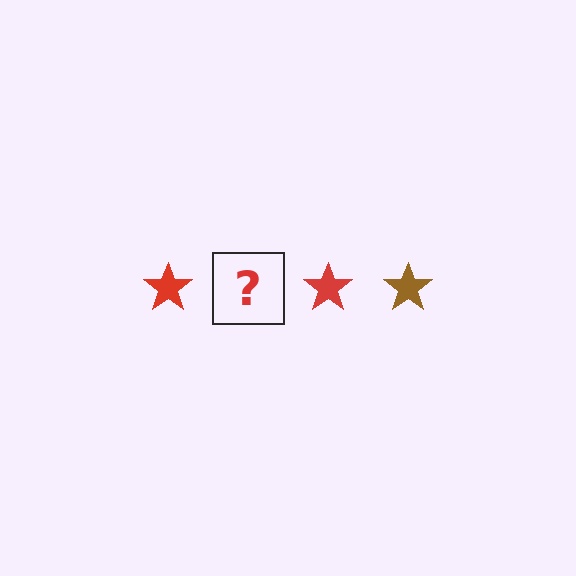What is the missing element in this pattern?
The missing element is a brown star.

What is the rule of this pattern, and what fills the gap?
The rule is that the pattern cycles through red, brown stars. The gap should be filled with a brown star.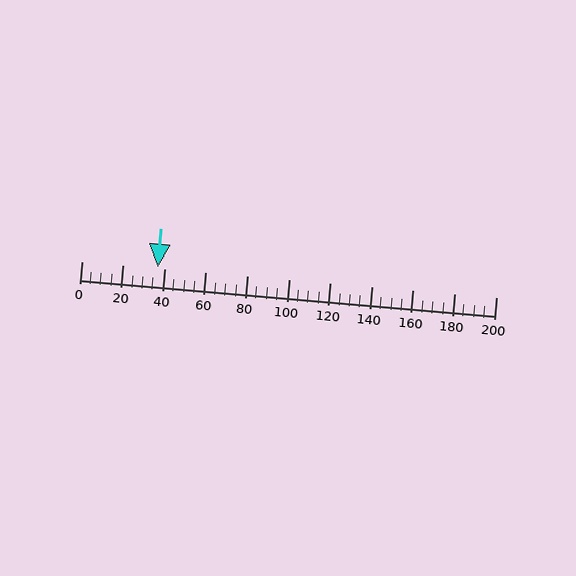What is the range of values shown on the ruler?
The ruler shows values from 0 to 200.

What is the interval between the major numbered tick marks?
The major tick marks are spaced 20 units apart.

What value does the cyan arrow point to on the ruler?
The cyan arrow points to approximately 37.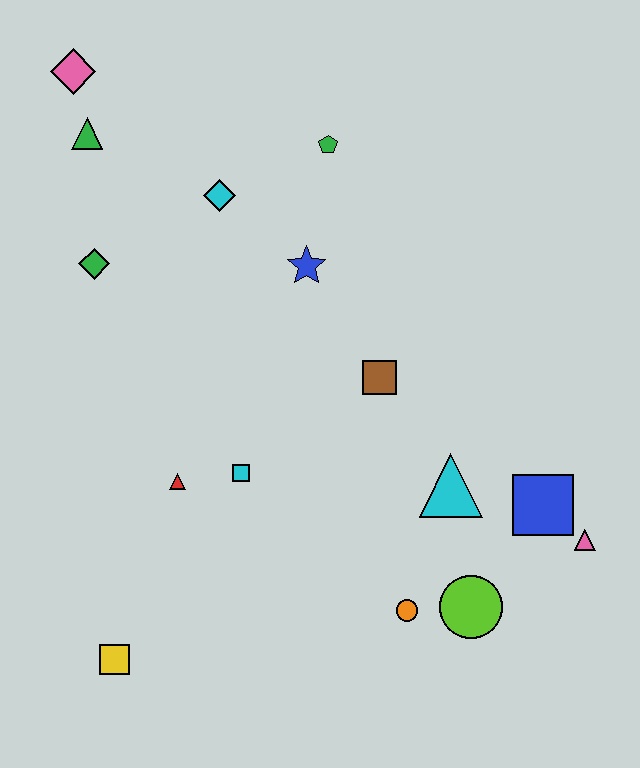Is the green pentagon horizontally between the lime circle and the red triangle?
Yes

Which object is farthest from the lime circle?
The pink diamond is farthest from the lime circle.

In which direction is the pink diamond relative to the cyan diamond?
The pink diamond is to the left of the cyan diamond.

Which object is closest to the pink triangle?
The blue square is closest to the pink triangle.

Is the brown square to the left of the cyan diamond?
No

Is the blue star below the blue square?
No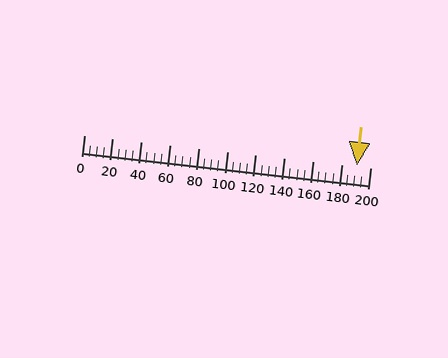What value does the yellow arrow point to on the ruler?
The yellow arrow points to approximately 190.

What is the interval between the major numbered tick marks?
The major tick marks are spaced 20 units apart.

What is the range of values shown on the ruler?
The ruler shows values from 0 to 200.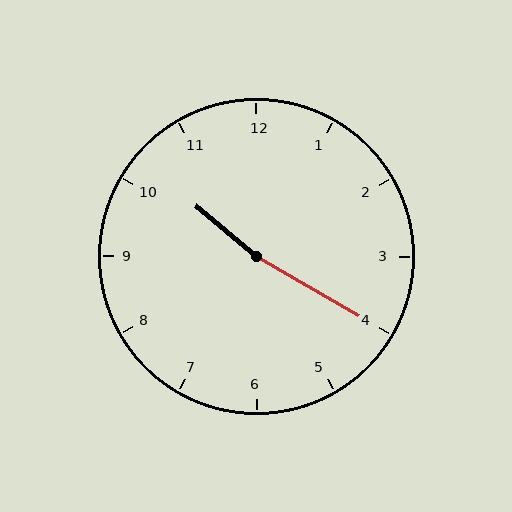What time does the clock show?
10:20.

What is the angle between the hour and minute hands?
Approximately 170 degrees.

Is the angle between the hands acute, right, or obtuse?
It is obtuse.